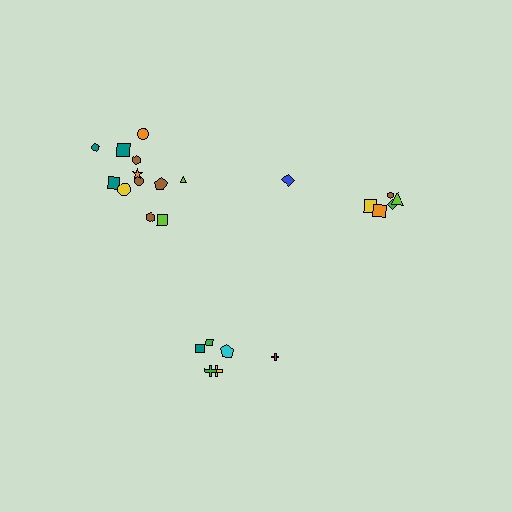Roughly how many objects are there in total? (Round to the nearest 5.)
Roughly 25 objects in total.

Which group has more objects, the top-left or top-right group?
The top-left group.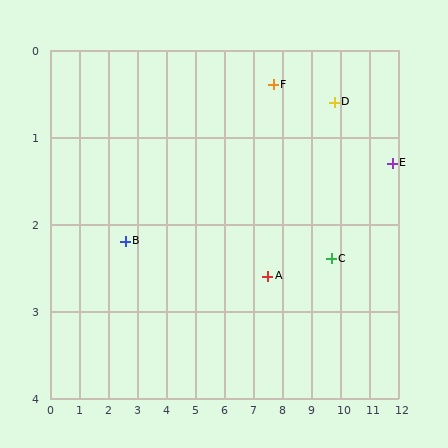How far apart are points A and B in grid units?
Points A and B are about 4.9 grid units apart.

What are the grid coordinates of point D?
Point D is at approximately (9.8, 0.6).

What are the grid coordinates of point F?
Point F is at approximately (7.7, 0.4).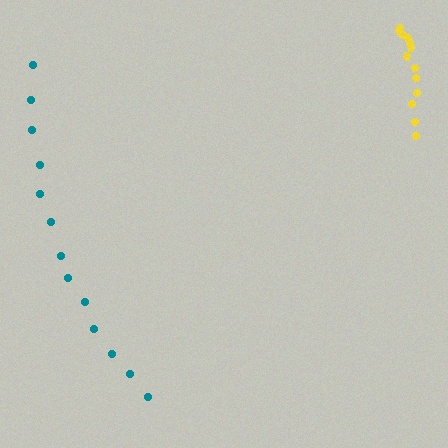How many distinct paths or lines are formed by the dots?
There are 2 distinct paths.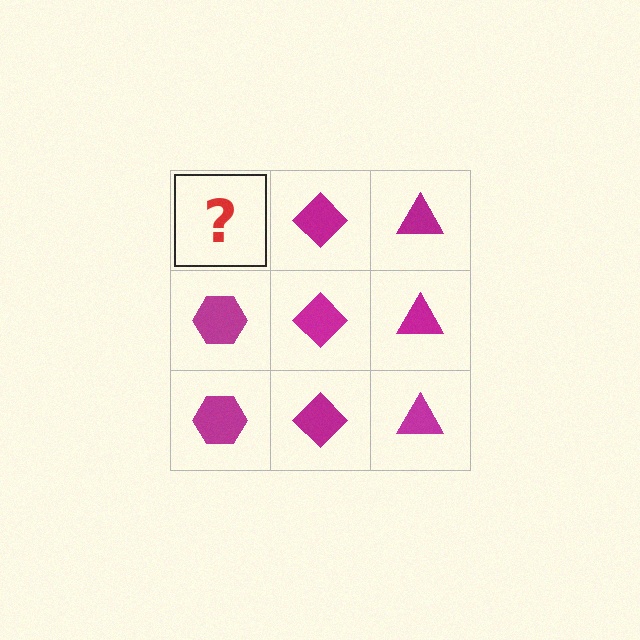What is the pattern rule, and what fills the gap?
The rule is that each column has a consistent shape. The gap should be filled with a magenta hexagon.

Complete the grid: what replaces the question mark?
The question mark should be replaced with a magenta hexagon.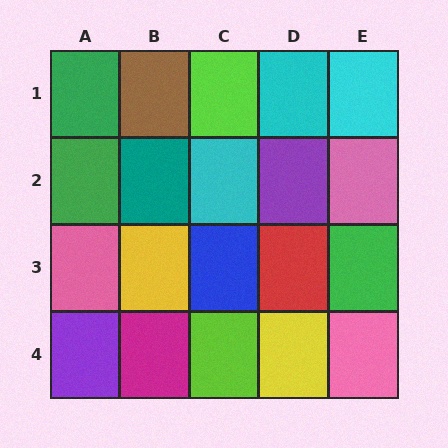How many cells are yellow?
2 cells are yellow.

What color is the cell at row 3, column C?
Blue.